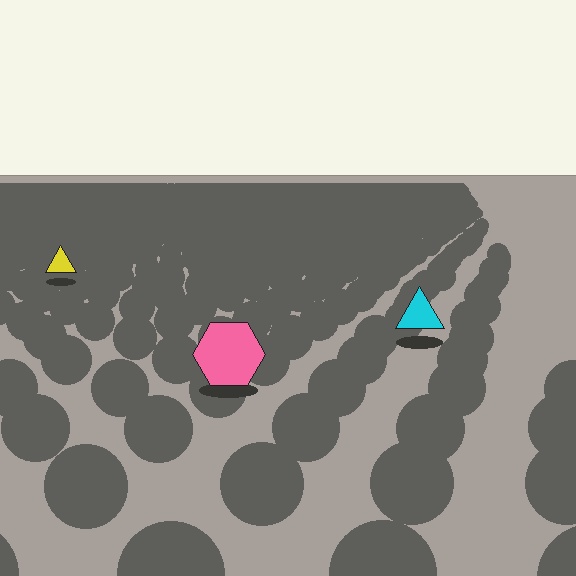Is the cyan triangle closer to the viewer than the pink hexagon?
No. The pink hexagon is closer — you can tell from the texture gradient: the ground texture is coarser near it.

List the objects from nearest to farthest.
From nearest to farthest: the pink hexagon, the cyan triangle, the yellow triangle.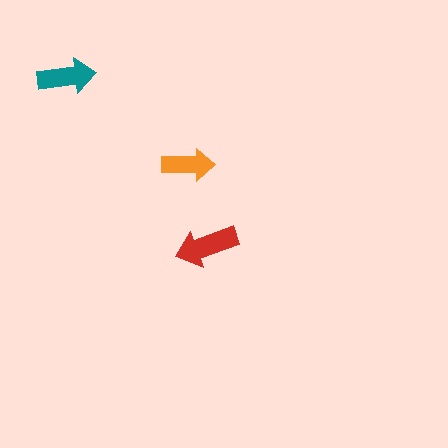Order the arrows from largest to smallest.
the red one, the teal one, the orange one.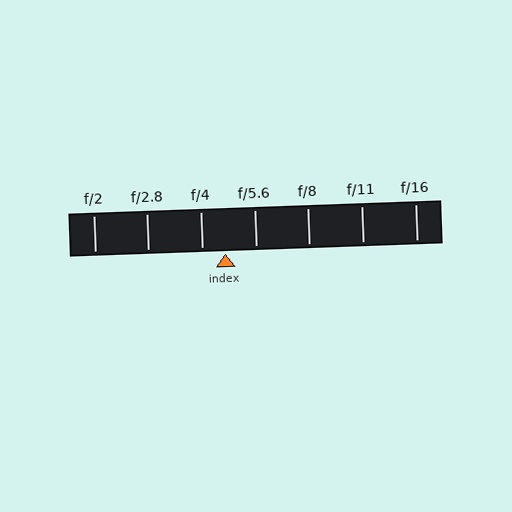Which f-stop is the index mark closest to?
The index mark is closest to f/4.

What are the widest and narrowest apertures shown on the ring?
The widest aperture shown is f/2 and the narrowest is f/16.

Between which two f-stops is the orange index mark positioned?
The index mark is between f/4 and f/5.6.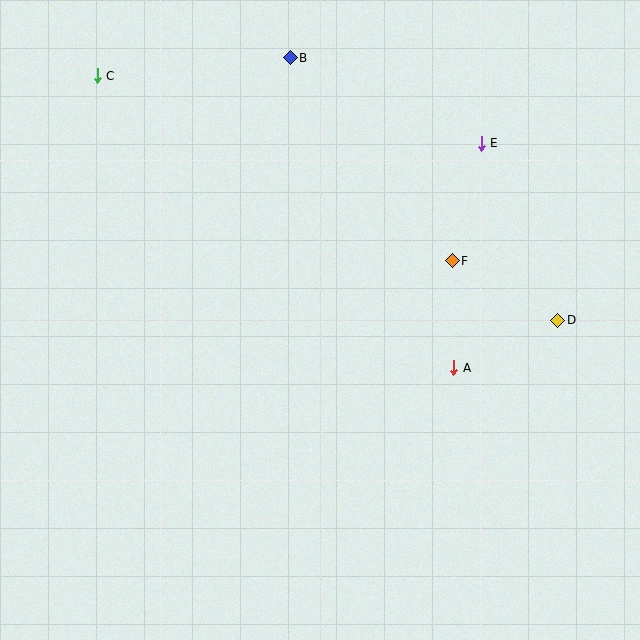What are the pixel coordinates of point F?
Point F is at (452, 261).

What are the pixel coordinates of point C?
Point C is at (97, 76).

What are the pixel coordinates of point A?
Point A is at (454, 368).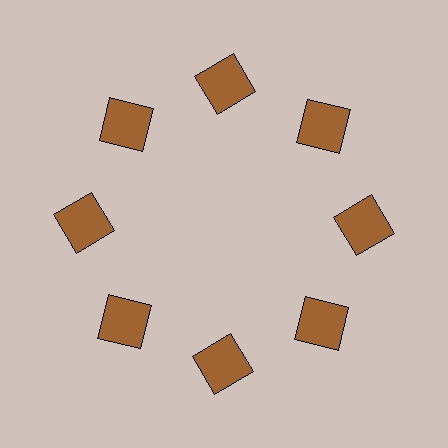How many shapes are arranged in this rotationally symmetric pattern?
There are 8 shapes, arranged in 8 groups of 1.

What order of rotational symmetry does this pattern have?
This pattern has 8-fold rotational symmetry.